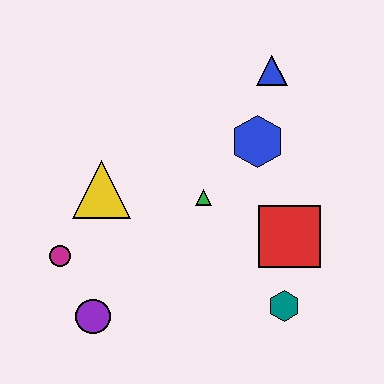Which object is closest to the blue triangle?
The blue hexagon is closest to the blue triangle.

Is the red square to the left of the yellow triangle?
No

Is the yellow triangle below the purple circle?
No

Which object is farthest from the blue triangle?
The purple circle is farthest from the blue triangle.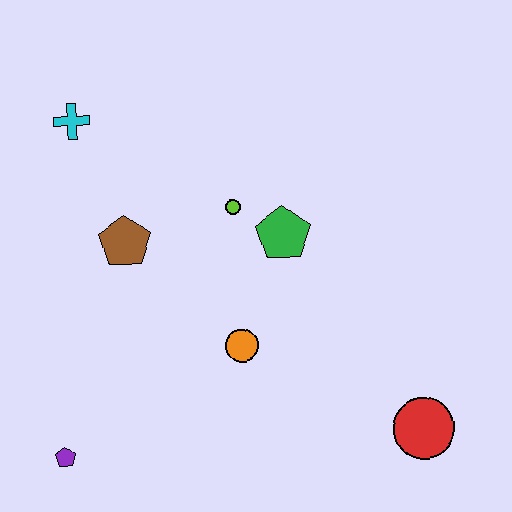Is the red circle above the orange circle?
No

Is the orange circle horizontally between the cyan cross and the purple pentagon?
No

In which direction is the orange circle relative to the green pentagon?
The orange circle is below the green pentagon.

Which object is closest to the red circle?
The orange circle is closest to the red circle.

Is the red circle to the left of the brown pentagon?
No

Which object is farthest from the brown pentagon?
The red circle is farthest from the brown pentagon.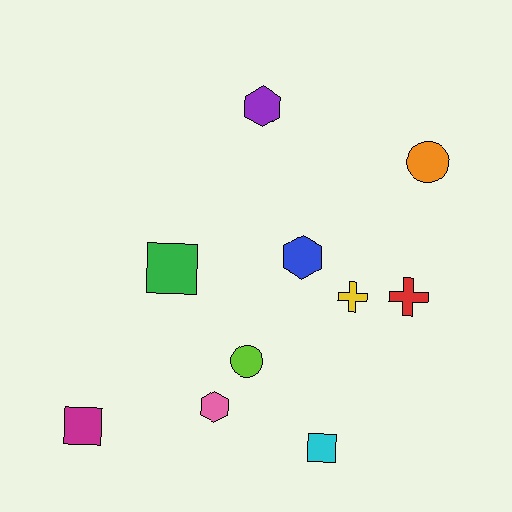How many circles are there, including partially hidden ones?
There are 2 circles.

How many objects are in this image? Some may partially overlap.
There are 10 objects.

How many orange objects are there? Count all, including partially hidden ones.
There is 1 orange object.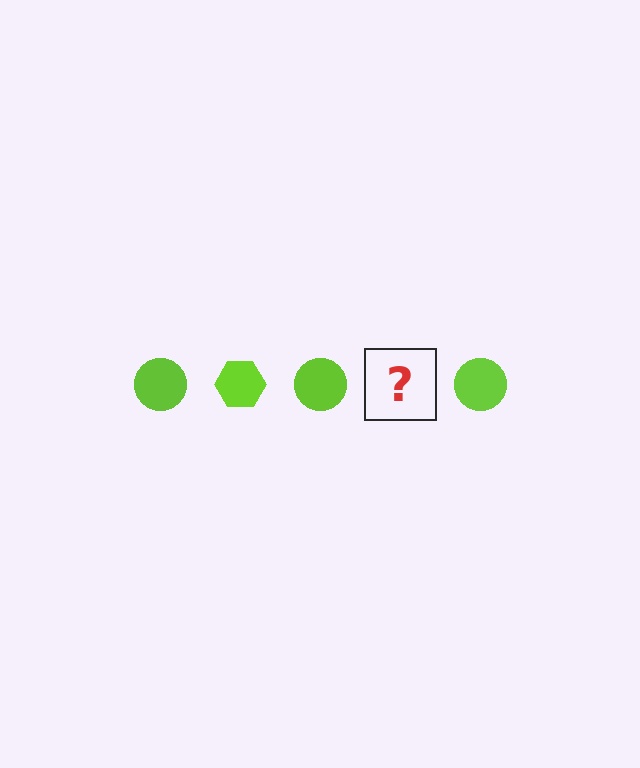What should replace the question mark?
The question mark should be replaced with a lime hexagon.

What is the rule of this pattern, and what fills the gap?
The rule is that the pattern cycles through circle, hexagon shapes in lime. The gap should be filled with a lime hexagon.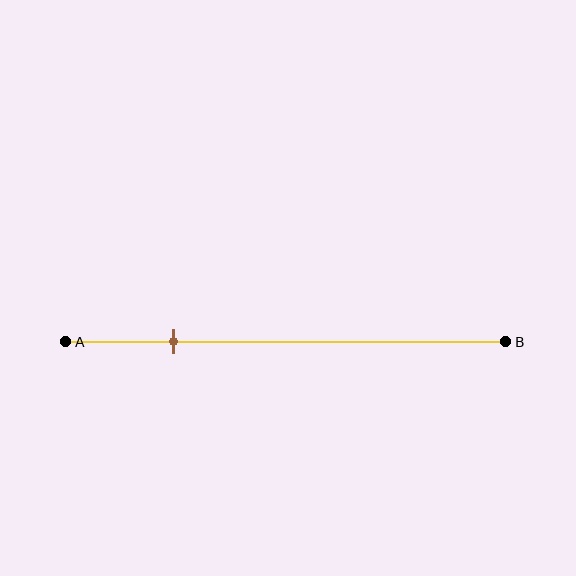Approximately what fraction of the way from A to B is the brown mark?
The brown mark is approximately 25% of the way from A to B.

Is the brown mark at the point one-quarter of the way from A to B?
Yes, the mark is approximately at the one-quarter point.